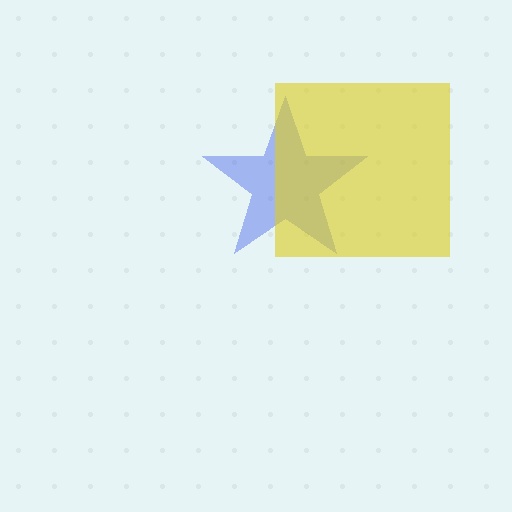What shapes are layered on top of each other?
The layered shapes are: a blue star, a yellow square.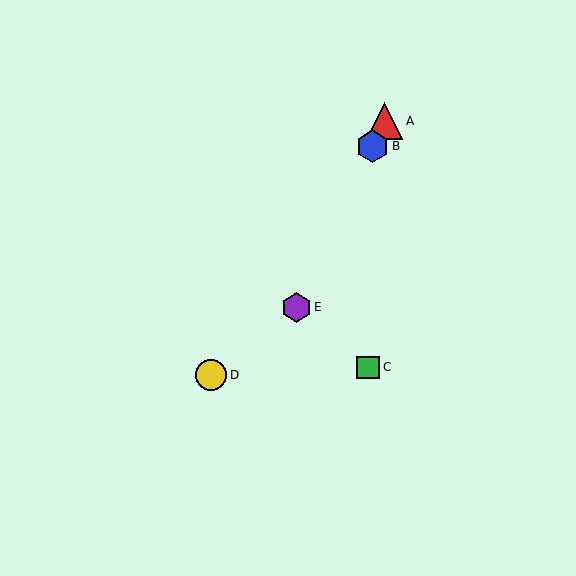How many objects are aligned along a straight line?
3 objects (A, B, E) are aligned along a straight line.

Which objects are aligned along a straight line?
Objects A, B, E are aligned along a straight line.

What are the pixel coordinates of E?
Object E is at (296, 307).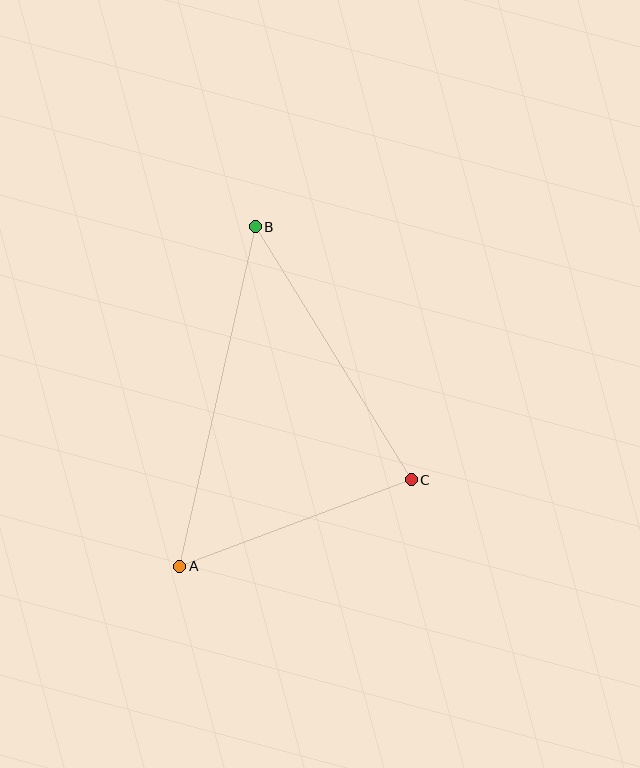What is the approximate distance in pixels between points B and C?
The distance between B and C is approximately 297 pixels.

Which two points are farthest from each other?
Points A and B are farthest from each other.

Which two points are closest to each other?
Points A and C are closest to each other.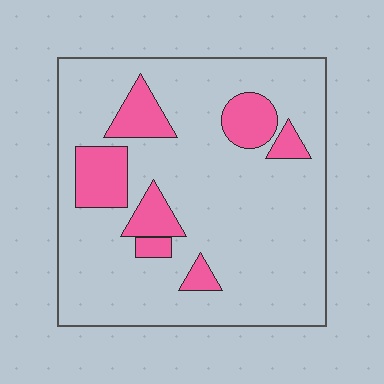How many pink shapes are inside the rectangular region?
7.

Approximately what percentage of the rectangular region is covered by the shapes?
Approximately 20%.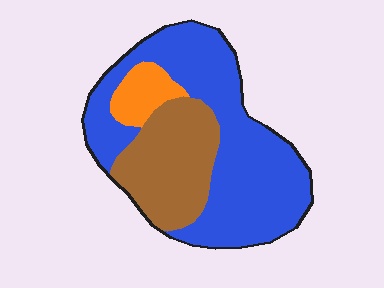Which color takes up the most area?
Blue, at roughly 60%.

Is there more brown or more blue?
Blue.